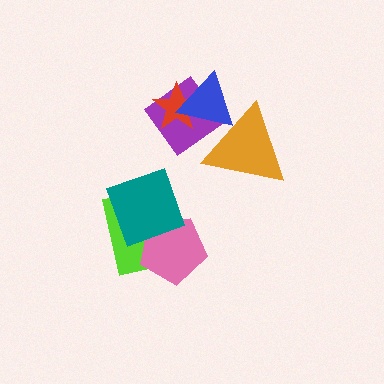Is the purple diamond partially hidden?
Yes, it is partially covered by another shape.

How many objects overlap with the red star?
2 objects overlap with the red star.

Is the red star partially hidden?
Yes, it is partially covered by another shape.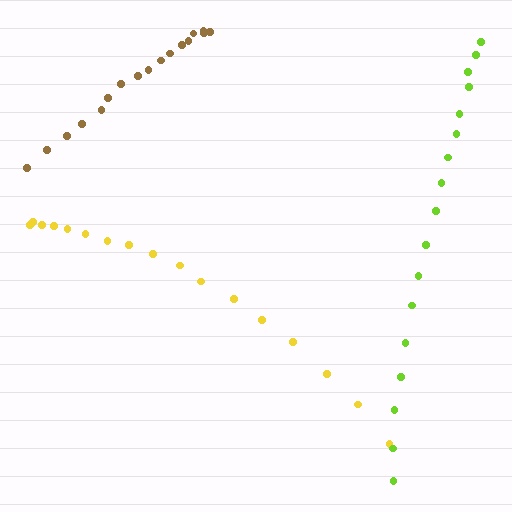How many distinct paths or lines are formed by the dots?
There are 3 distinct paths.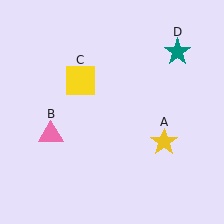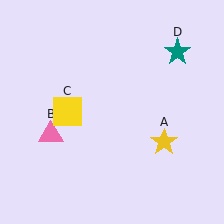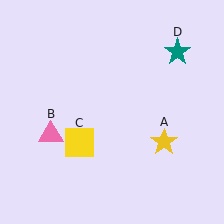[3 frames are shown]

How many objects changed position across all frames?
1 object changed position: yellow square (object C).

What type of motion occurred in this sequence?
The yellow square (object C) rotated counterclockwise around the center of the scene.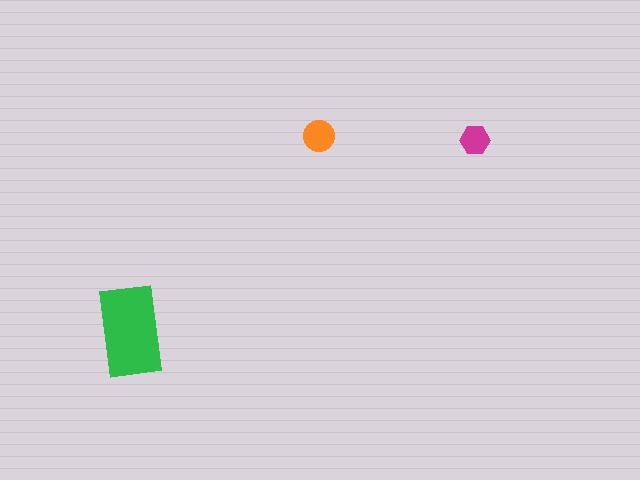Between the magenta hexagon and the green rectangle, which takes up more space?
The green rectangle.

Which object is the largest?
The green rectangle.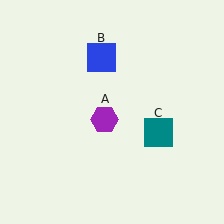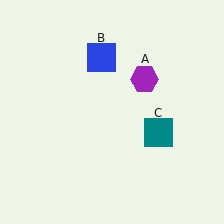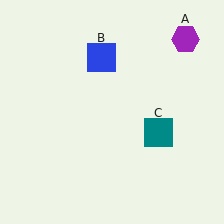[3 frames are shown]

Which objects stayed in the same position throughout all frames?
Blue square (object B) and teal square (object C) remained stationary.